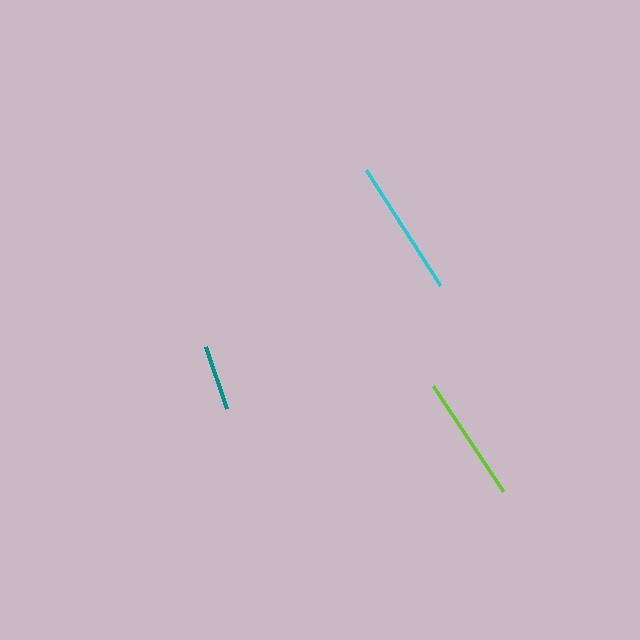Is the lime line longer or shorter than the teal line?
The lime line is longer than the teal line.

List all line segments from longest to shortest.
From longest to shortest: cyan, lime, teal.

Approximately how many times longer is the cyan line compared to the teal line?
The cyan line is approximately 2.1 times the length of the teal line.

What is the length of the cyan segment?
The cyan segment is approximately 136 pixels long.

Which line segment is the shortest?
The teal line is the shortest at approximately 66 pixels.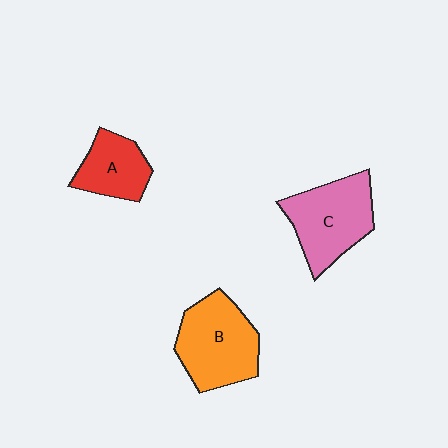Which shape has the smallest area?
Shape A (red).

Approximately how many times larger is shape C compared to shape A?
Approximately 1.5 times.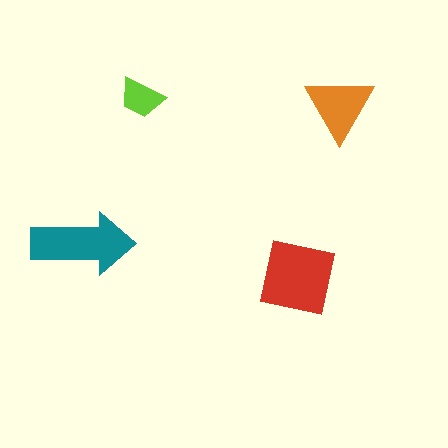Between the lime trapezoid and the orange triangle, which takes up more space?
The orange triangle.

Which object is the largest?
The red square.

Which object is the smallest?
The lime trapezoid.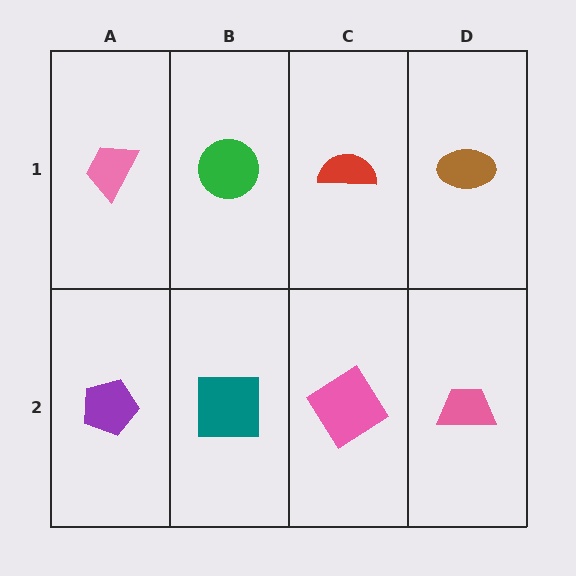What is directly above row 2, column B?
A green circle.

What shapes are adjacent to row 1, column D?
A pink trapezoid (row 2, column D), a red semicircle (row 1, column C).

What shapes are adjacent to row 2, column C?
A red semicircle (row 1, column C), a teal square (row 2, column B), a pink trapezoid (row 2, column D).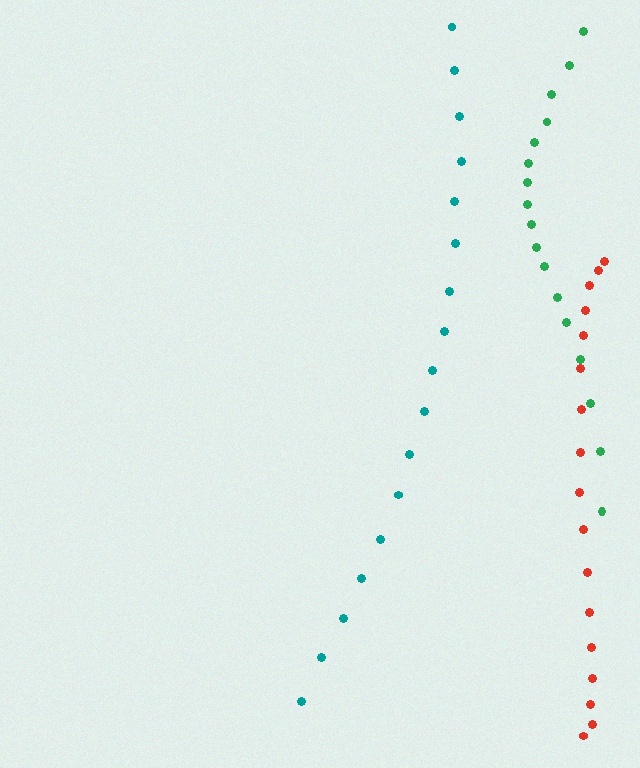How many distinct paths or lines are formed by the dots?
There are 3 distinct paths.